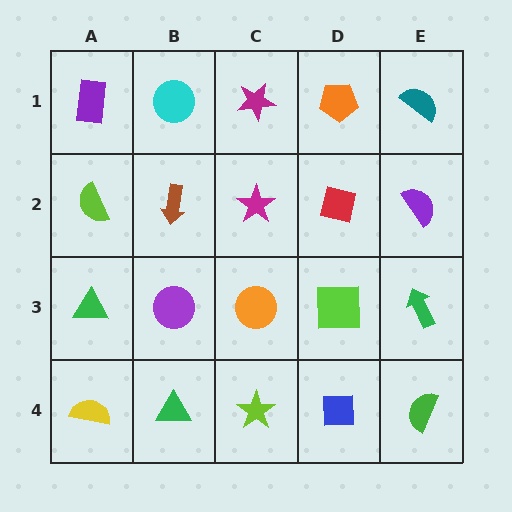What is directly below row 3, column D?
A blue square.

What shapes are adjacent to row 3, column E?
A purple semicircle (row 2, column E), a green semicircle (row 4, column E), a lime square (row 3, column D).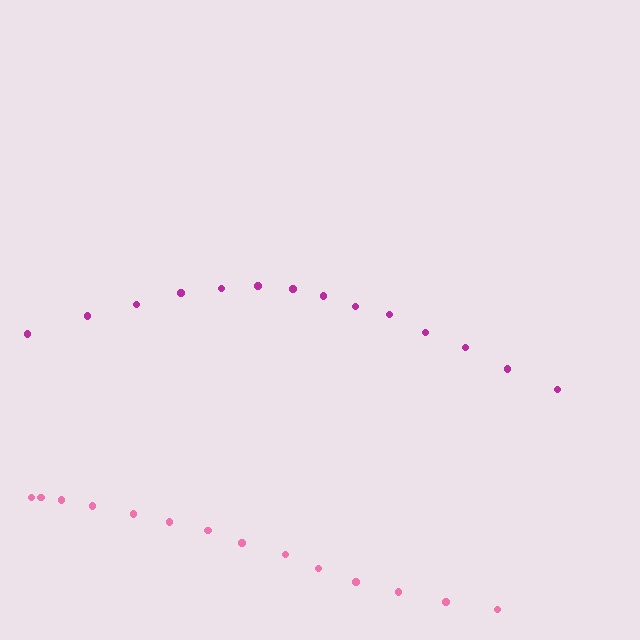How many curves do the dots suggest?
There are 2 distinct paths.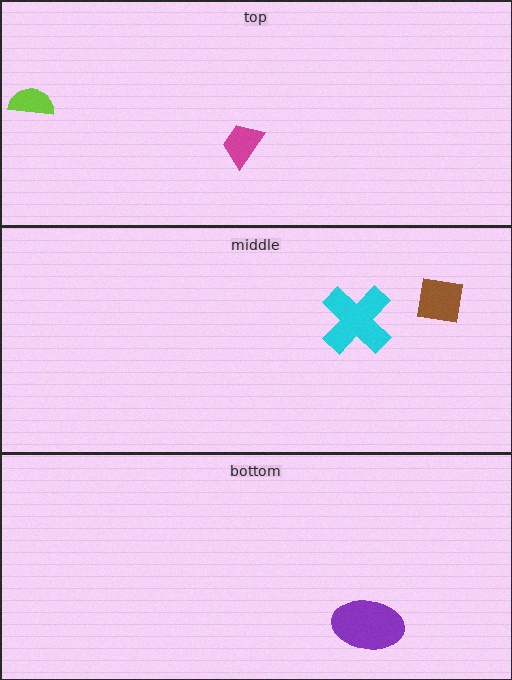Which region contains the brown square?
The middle region.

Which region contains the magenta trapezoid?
The top region.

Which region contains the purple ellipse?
The bottom region.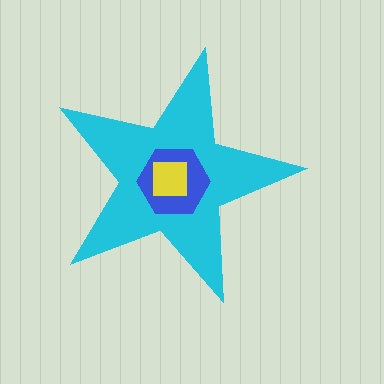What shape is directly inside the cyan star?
The blue hexagon.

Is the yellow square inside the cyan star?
Yes.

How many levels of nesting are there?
3.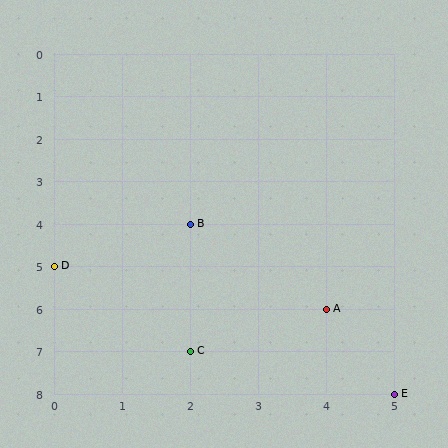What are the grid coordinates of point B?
Point B is at grid coordinates (2, 4).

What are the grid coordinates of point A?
Point A is at grid coordinates (4, 6).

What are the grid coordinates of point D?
Point D is at grid coordinates (0, 5).